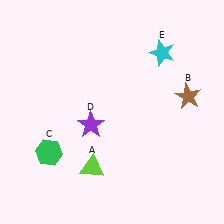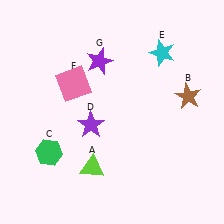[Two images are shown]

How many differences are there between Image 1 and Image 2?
There are 2 differences between the two images.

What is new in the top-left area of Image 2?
A purple star (G) was added in the top-left area of Image 2.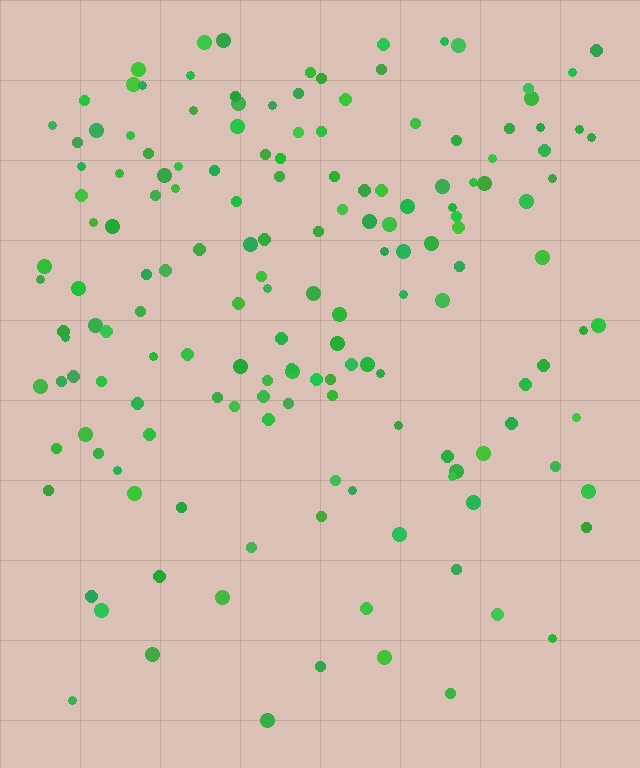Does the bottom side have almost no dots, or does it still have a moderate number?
Still a moderate number, just noticeably fewer than the top.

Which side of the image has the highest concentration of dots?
The top.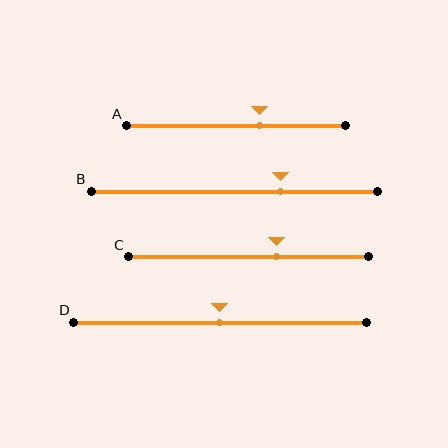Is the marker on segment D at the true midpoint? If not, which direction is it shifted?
Yes, the marker on segment D is at the true midpoint.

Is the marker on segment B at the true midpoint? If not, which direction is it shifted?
No, the marker on segment B is shifted to the right by about 16% of the segment length.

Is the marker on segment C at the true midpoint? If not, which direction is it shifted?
No, the marker on segment C is shifted to the right by about 12% of the segment length.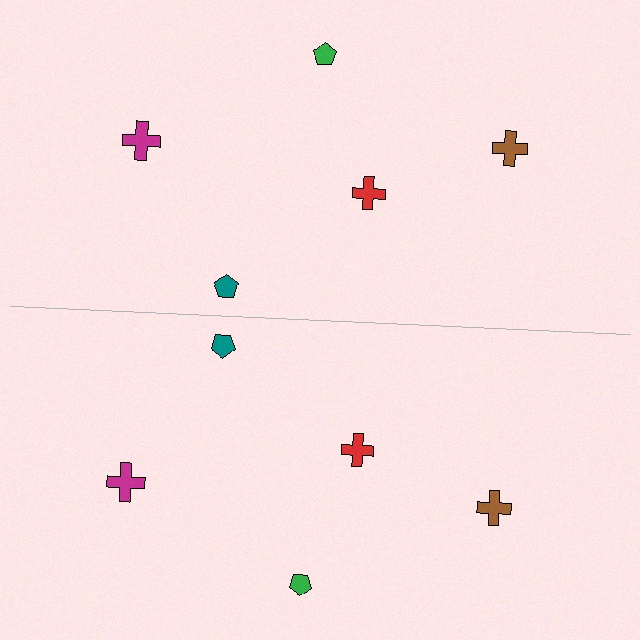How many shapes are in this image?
There are 10 shapes in this image.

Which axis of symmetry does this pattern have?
The pattern has a horizontal axis of symmetry running through the center of the image.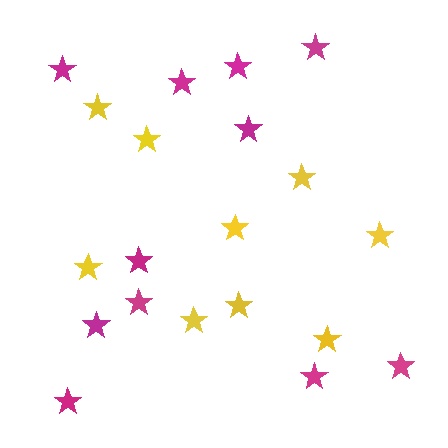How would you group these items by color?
There are 2 groups: one group of magenta stars (11) and one group of yellow stars (9).